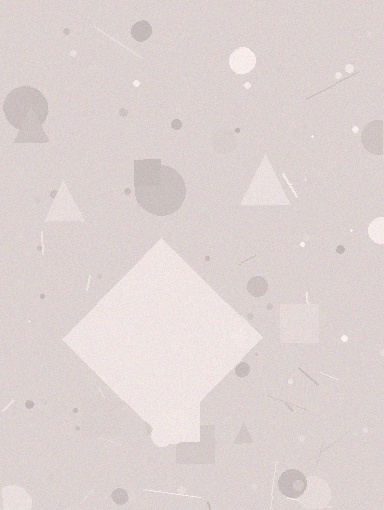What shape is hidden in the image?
A diamond is hidden in the image.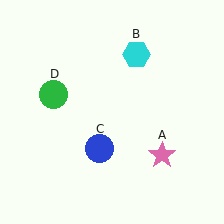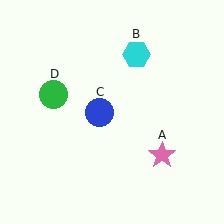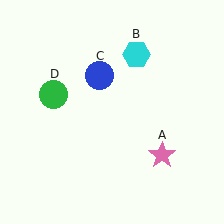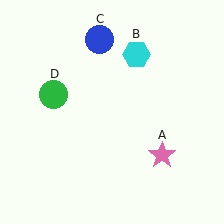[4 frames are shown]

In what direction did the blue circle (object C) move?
The blue circle (object C) moved up.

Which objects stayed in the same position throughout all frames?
Pink star (object A) and cyan hexagon (object B) and green circle (object D) remained stationary.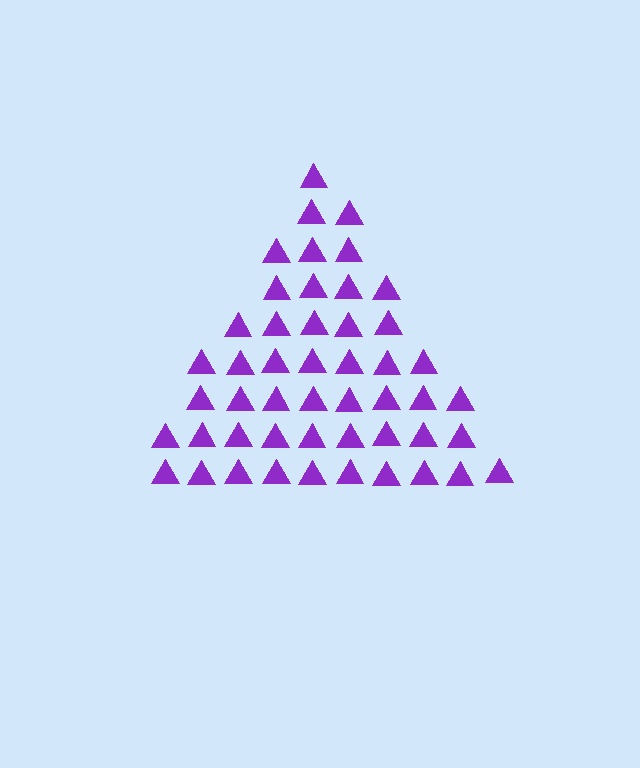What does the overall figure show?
The overall figure shows a triangle.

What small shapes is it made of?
It is made of small triangles.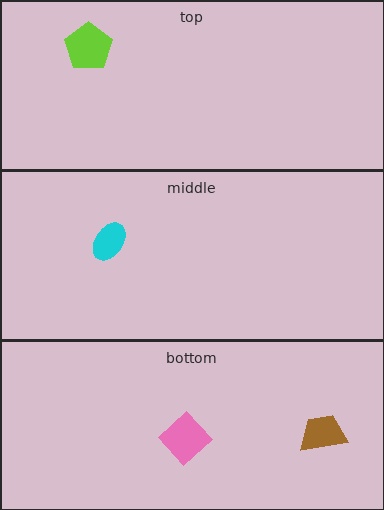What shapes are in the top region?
The lime pentagon.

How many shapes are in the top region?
1.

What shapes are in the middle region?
The cyan ellipse.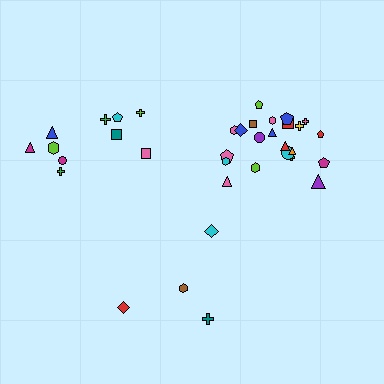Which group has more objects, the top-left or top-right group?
The top-right group.